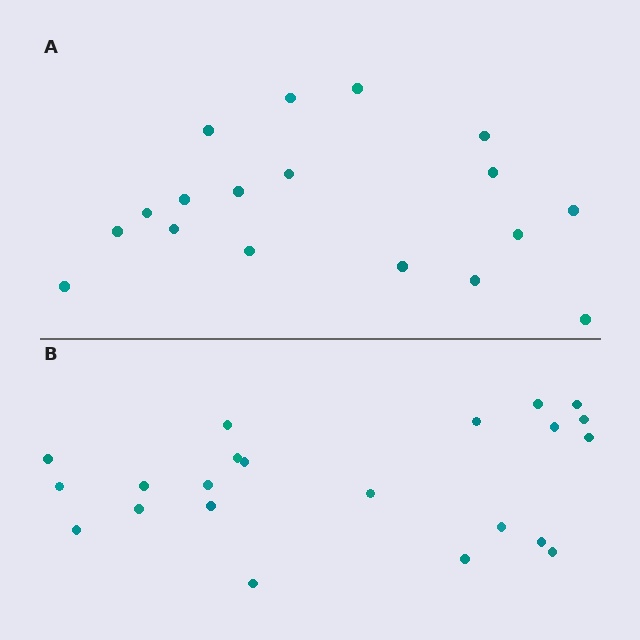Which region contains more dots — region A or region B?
Region B (the bottom region) has more dots.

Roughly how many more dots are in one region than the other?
Region B has about 4 more dots than region A.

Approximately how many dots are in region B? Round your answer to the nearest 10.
About 20 dots. (The exact count is 22, which rounds to 20.)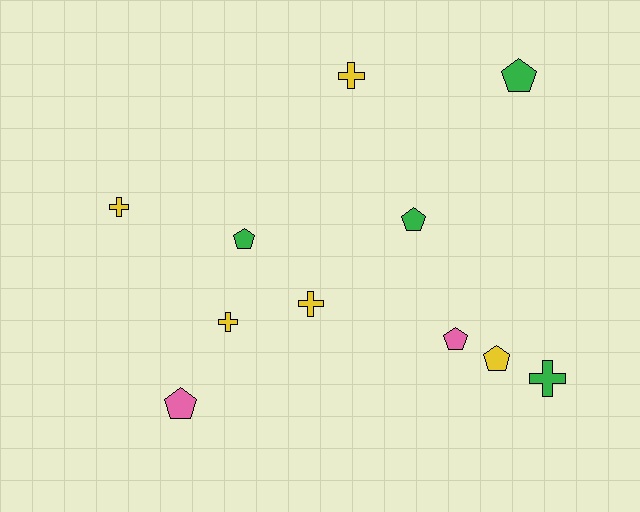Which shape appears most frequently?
Pentagon, with 6 objects.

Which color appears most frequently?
Yellow, with 5 objects.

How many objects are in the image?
There are 11 objects.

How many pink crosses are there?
There are no pink crosses.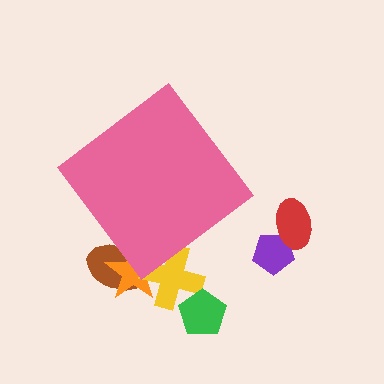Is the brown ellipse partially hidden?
Yes, the brown ellipse is partially hidden behind the pink diamond.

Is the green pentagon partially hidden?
No, the green pentagon is fully visible.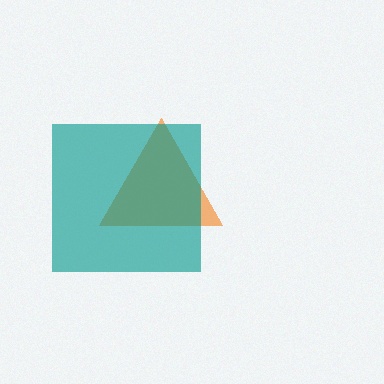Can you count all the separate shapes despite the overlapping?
Yes, there are 2 separate shapes.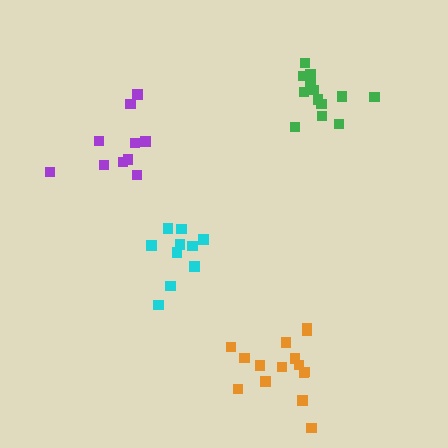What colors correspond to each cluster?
The clusters are colored: purple, green, cyan, orange.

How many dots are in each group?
Group 1: 10 dots, Group 2: 13 dots, Group 3: 10 dots, Group 4: 15 dots (48 total).